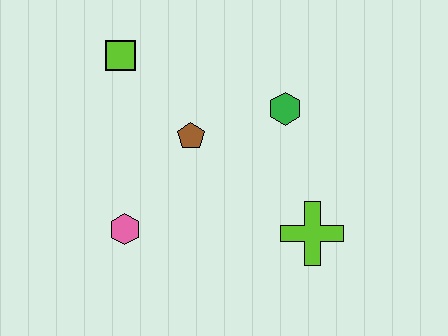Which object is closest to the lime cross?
The green hexagon is closest to the lime cross.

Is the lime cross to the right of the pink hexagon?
Yes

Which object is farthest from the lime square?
The lime cross is farthest from the lime square.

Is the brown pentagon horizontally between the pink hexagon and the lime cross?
Yes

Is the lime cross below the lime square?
Yes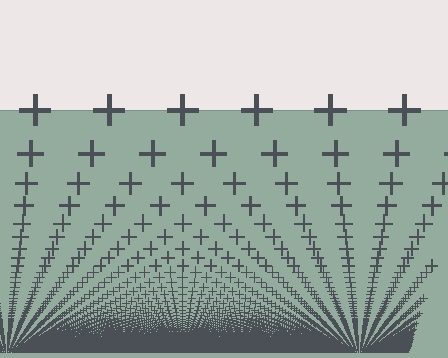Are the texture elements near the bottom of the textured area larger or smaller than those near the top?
Smaller. The gradient is inverted — elements near the bottom are smaller and denser.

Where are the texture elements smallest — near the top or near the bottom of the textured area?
Near the bottom.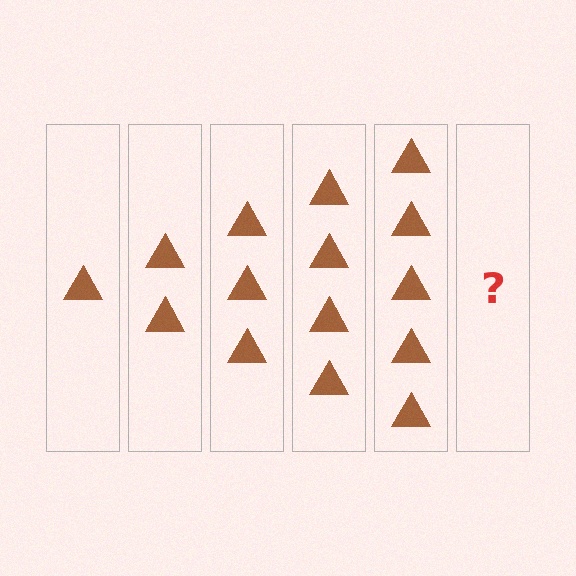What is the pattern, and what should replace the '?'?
The pattern is that each step adds one more triangle. The '?' should be 6 triangles.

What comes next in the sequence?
The next element should be 6 triangles.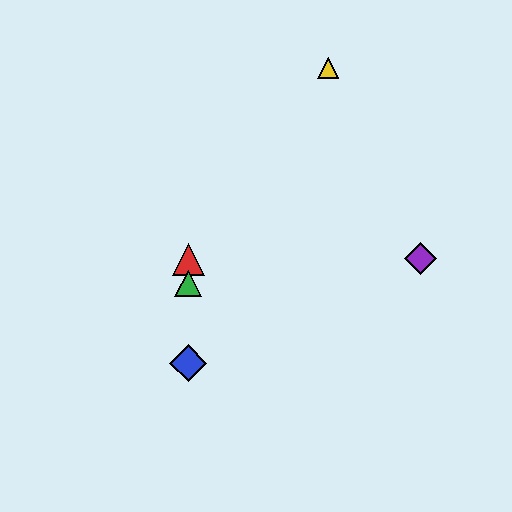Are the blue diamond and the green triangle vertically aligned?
Yes, both are at x≈188.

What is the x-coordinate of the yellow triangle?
The yellow triangle is at x≈328.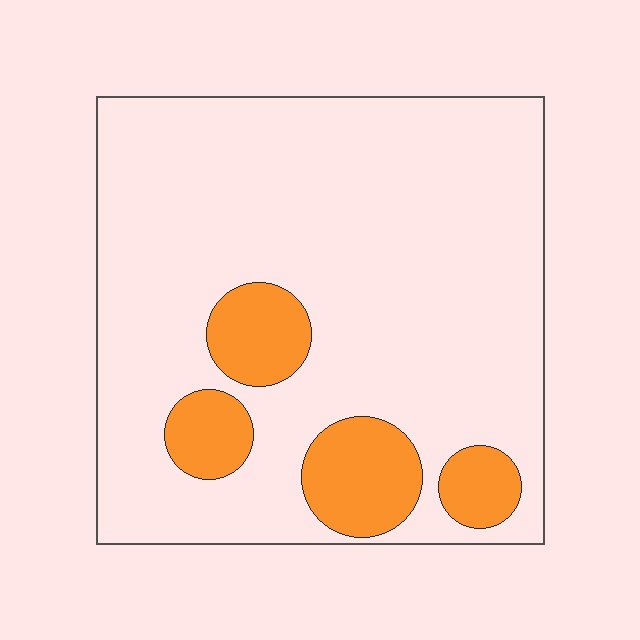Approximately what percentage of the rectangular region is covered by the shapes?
Approximately 15%.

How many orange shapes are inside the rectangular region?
4.